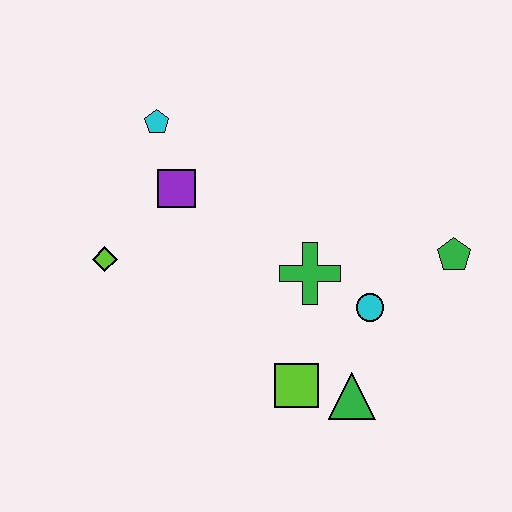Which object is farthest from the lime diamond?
The green pentagon is farthest from the lime diamond.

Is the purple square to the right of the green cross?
No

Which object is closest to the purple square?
The cyan pentagon is closest to the purple square.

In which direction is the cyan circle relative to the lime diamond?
The cyan circle is to the right of the lime diamond.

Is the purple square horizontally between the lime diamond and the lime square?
Yes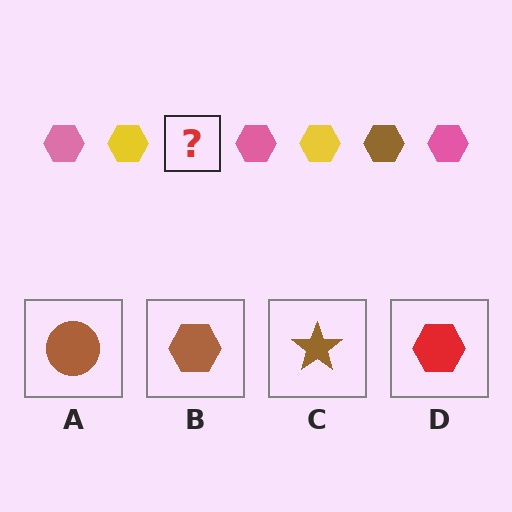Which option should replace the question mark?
Option B.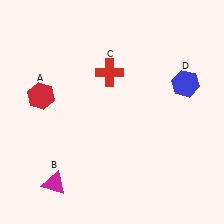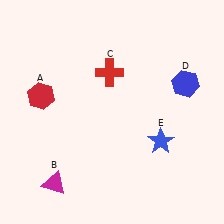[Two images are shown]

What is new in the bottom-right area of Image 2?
A blue star (E) was added in the bottom-right area of Image 2.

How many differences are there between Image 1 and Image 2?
There is 1 difference between the two images.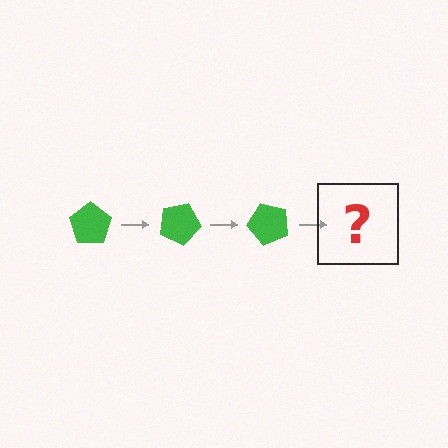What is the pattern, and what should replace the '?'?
The pattern is that the pentagon rotates 25 degrees each step. The '?' should be a green pentagon rotated 75 degrees.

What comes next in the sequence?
The next element should be a green pentagon rotated 75 degrees.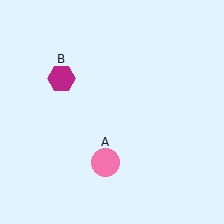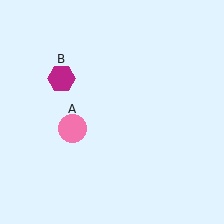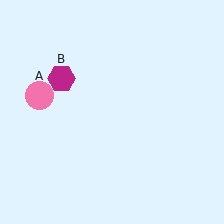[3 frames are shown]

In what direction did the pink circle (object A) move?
The pink circle (object A) moved up and to the left.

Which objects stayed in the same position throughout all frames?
Magenta hexagon (object B) remained stationary.